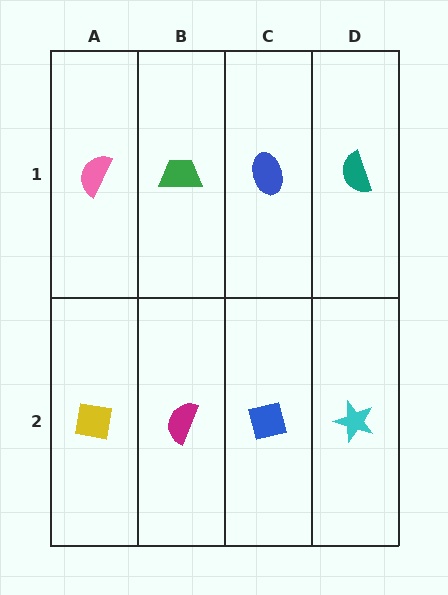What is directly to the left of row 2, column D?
A blue square.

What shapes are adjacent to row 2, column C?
A blue ellipse (row 1, column C), a magenta semicircle (row 2, column B), a cyan star (row 2, column D).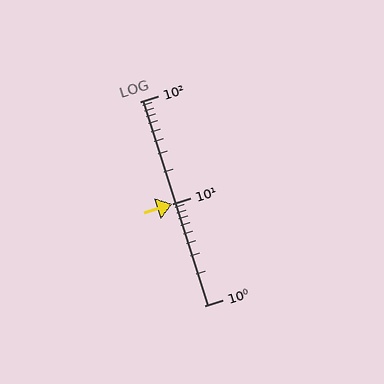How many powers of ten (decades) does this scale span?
The scale spans 2 decades, from 1 to 100.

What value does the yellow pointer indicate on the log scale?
The pointer indicates approximately 10.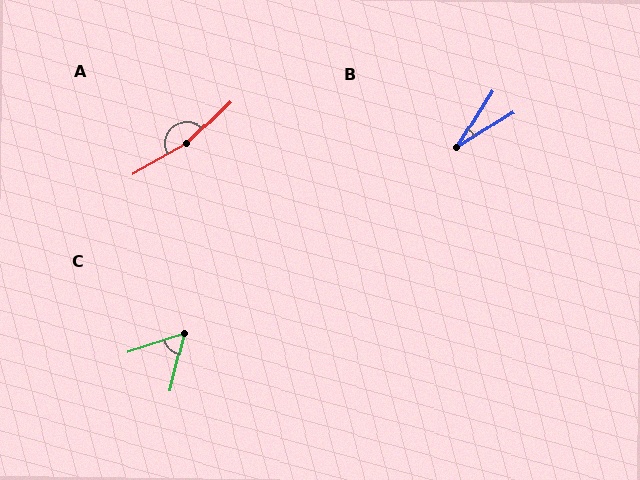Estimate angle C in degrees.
Approximately 58 degrees.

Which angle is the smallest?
B, at approximately 26 degrees.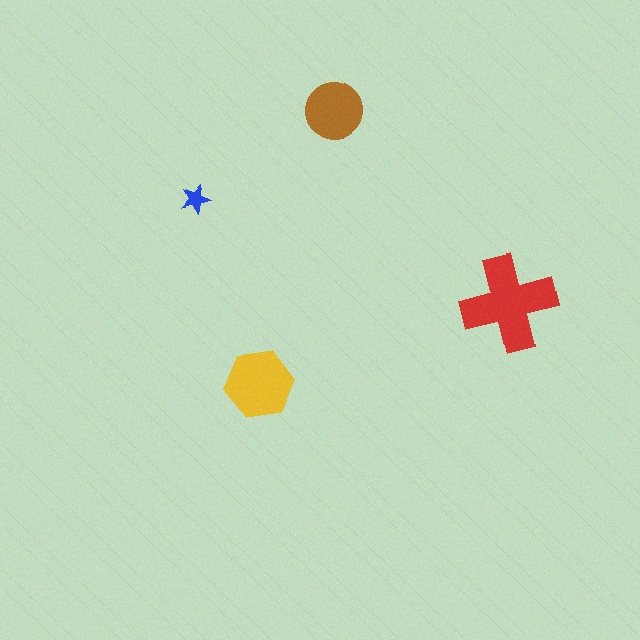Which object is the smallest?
The blue star.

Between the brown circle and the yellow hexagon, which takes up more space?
The yellow hexagon.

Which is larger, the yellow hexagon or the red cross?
The red cross.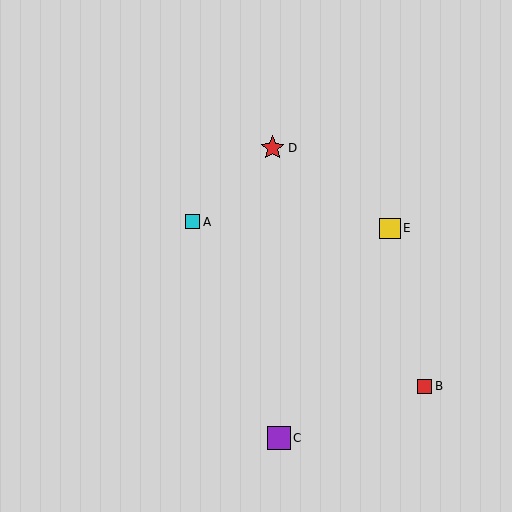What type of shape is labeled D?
Shape D is a red star.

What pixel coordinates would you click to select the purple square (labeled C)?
Click at (279, 438) to select the purple square C.